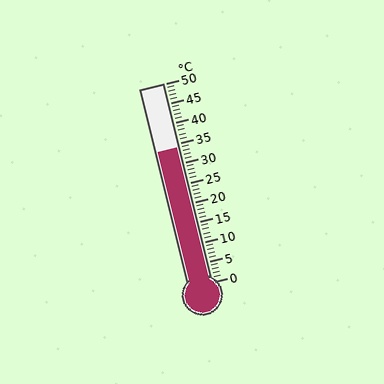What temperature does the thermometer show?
The thermometer shows approximately 34°C.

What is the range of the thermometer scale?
The thermometer scale ranges from 0°C to 50°C.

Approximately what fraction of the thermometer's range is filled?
The thermometer is filled to approximately 70% of its range.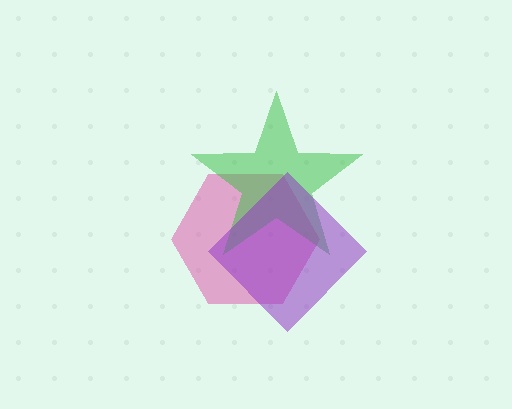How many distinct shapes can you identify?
There are 3 distinct shapes: a pink hexagon, a green star, a purple diamond.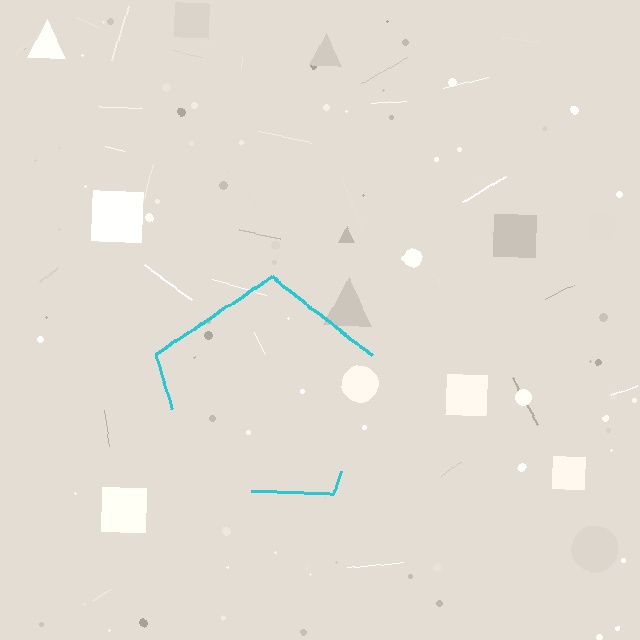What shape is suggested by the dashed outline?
The dashed outline suggests a pentagon.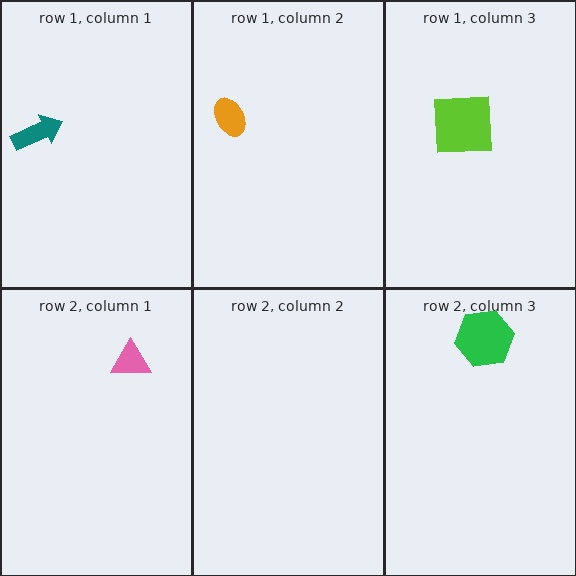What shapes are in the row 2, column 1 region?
The pink triangle.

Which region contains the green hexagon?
The row 2, column 3 region.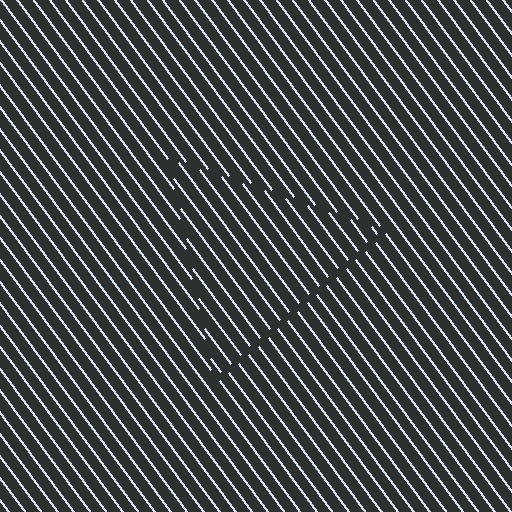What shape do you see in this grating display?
An illusory triangle. The interior of the shape contains the same grating, shifted by half a period — the contour is defined by the phase discontinuity where line-ends from the inner and outer gratings abut.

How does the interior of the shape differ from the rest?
The interior of the shape contains the same grating, shifted by half a period — the contour is defined by the phase discontinuity where line-ends from the inner and outer gratings abut.